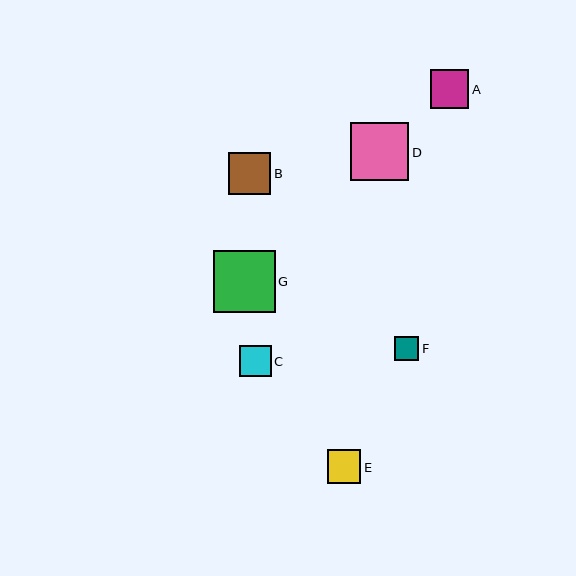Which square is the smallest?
Square F is the smallest with a size of approximately 24 pixels.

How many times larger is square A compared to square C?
Square A is approximately 1.2 times the size of square C.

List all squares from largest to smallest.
From largest to smallest: G, D, B, A, E, C, F.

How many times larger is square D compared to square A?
Square D is approximately 1.5 times the size of square A.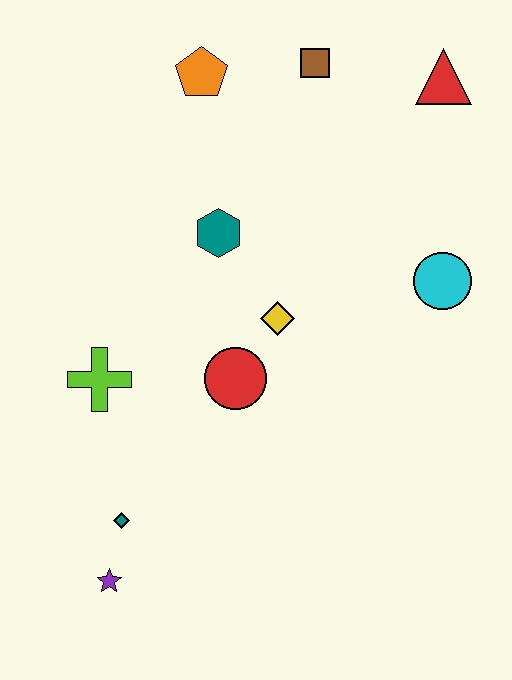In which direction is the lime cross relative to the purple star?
The lime cross is above the purple star.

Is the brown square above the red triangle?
Yes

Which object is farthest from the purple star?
The red triangle is farthest from the purple star.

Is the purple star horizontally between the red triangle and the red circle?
No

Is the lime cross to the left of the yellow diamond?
Yes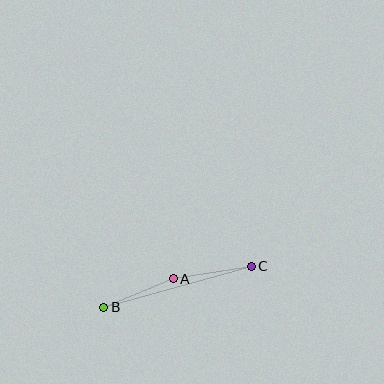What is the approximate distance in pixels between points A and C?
The distance between A and C is approximately 79 pixels.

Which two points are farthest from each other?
Points B and C are farthest from each other.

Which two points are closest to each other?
Points A and B are closest to each other.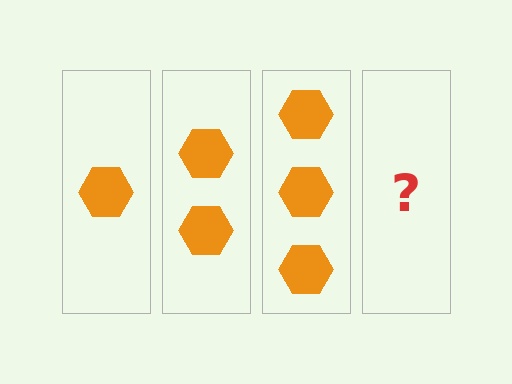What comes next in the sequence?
The next element should be 4 hexagons.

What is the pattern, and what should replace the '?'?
The pattern is that each step adds one more hexagon. The '?' should be 4 hexagons.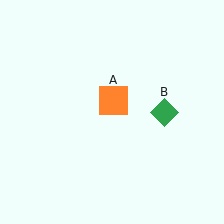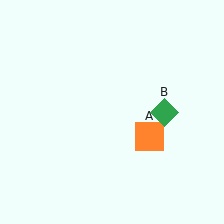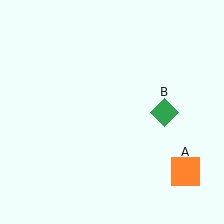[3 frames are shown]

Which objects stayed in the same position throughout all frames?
Green diamond (object B) remained stationary.